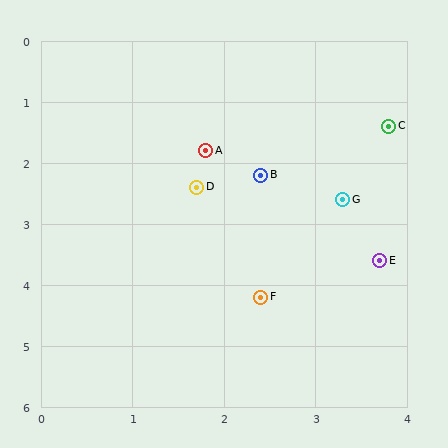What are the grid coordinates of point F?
Point F is at approximately (2.4, 4.2).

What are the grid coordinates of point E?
Point E is at approximately (3.7, 3.6).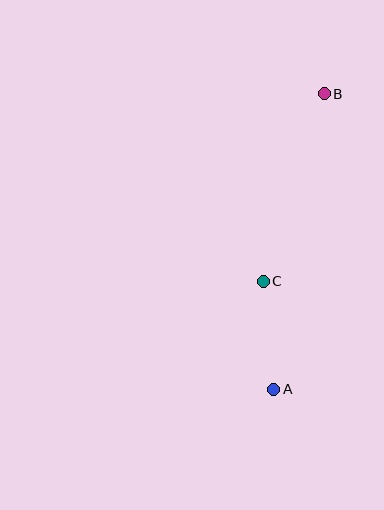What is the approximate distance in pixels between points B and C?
The distance between B and C is approximately 197 pixels.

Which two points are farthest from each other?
Points A and B are farthest from each other.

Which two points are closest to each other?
Points A and C are closest to each other.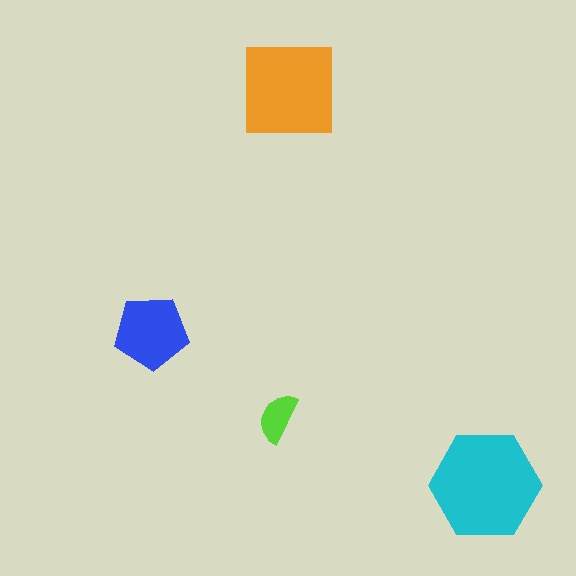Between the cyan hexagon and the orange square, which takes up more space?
The cyan hexagon.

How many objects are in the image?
There are 4 objects in the image.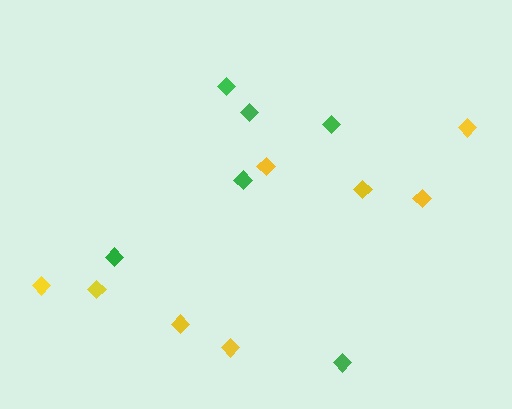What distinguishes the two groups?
There are 2 groups: one group of yellow diamonds (8) and one group of green diamonds (6).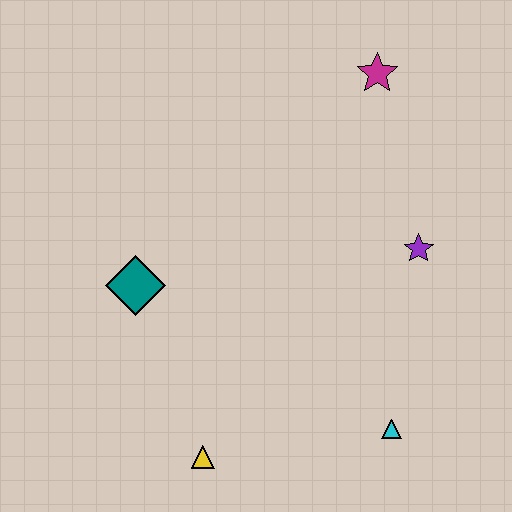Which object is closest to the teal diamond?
The yellow triangle is closest to the teal diamond.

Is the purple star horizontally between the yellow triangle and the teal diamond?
No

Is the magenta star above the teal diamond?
Yes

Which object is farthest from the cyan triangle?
The magenta star is farthest from the cyan triangle.